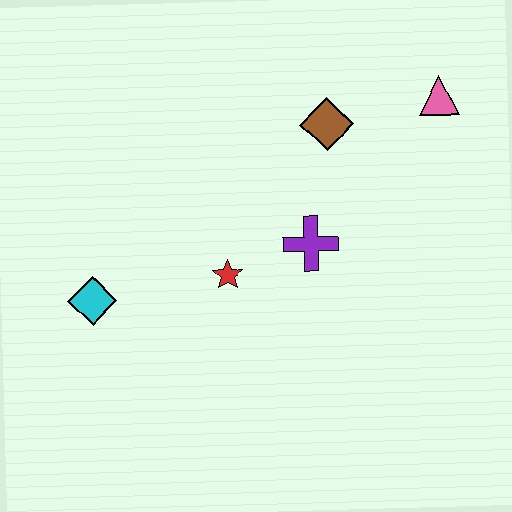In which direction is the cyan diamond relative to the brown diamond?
The cyan diamond is to the left of the brown diamond.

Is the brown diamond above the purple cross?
Yes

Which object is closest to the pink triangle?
The brown diamond is closest to the pink triangle.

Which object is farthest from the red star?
The pink triangle is farthest from the red star.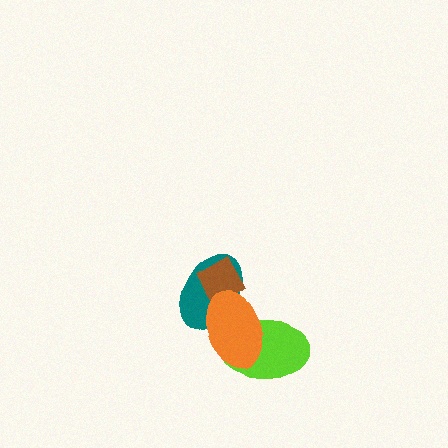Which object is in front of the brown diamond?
The orange ellipse is in front of the brown diamond.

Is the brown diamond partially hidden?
Yes, it is partially covered by another shape.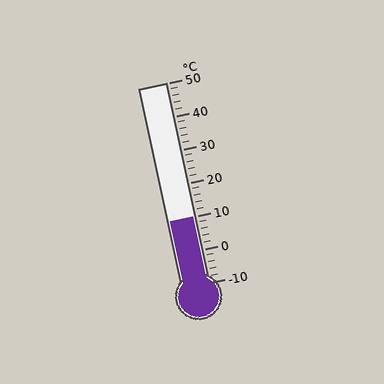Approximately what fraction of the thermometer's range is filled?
The thermometer is filled to approximately 35% of its range.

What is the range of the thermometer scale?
The thermometer scale ranges from -10°C to 50°C.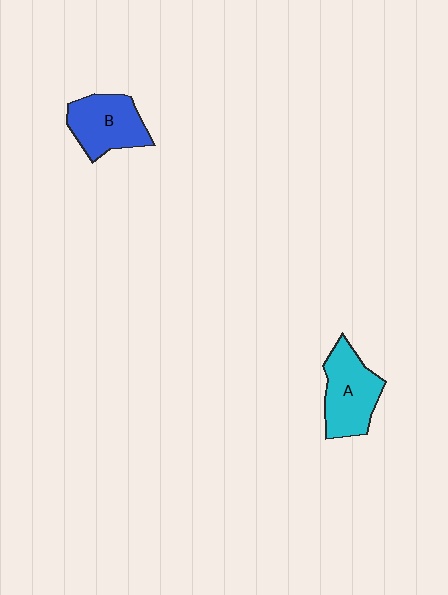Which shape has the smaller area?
Shape B (blue).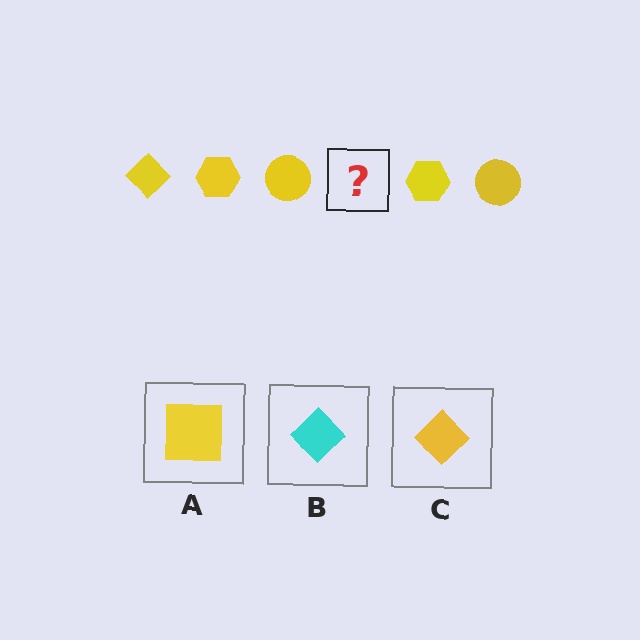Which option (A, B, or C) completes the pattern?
C.